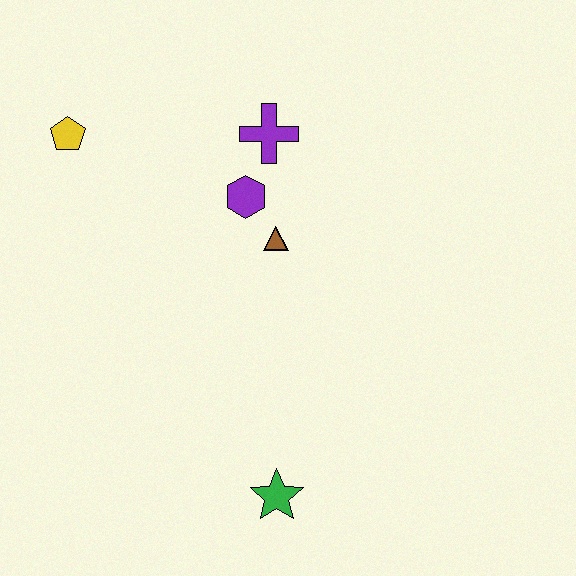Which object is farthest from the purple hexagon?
The green star is farthest from the purple hexagon.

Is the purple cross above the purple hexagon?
Yes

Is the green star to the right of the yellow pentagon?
Yes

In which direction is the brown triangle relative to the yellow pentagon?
The brown triangle is to the right of the yellow pentagon.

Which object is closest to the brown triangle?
The purple hexagon is closest to the brown triangle.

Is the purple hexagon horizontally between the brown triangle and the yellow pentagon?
Yes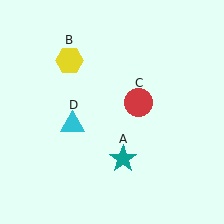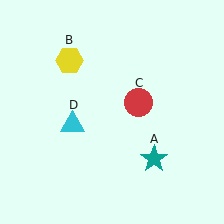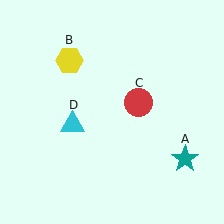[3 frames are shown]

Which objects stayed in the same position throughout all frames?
Yellow hexagon (object B) and red circle (object C) and cyan triangle (object D) remained stationary.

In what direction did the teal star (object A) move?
The teal star (object A) moved right.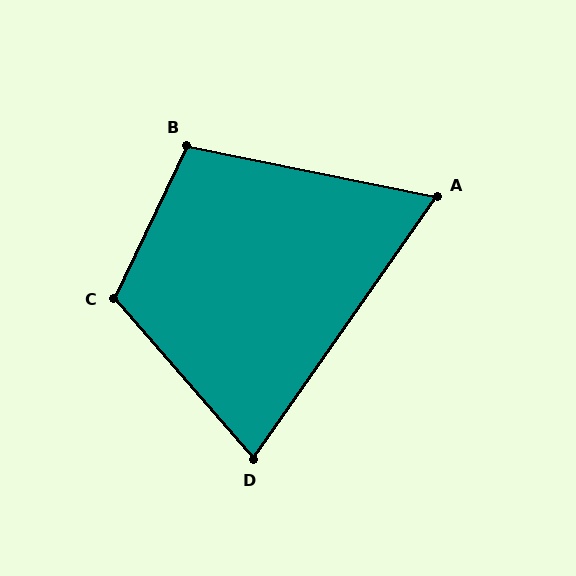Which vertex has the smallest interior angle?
A, at approximately 67 degrees.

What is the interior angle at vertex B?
Approximately 104 degrees (obtuse).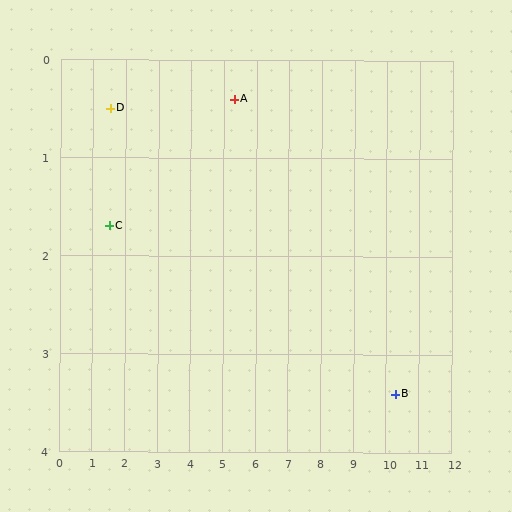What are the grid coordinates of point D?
Point D is at approximately (1.5, 0.5).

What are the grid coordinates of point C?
Point C is at approximately (1.5, 1.7).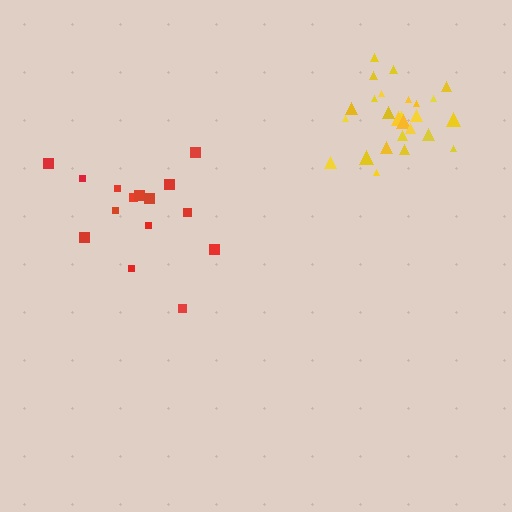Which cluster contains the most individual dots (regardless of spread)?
Yellow (26).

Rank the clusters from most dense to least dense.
yellow, red.